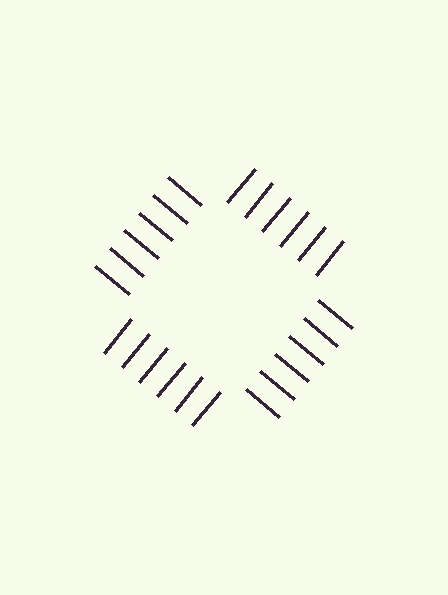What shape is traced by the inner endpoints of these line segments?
An illusory square — the line segments terminate on its edges but no continuous stroke is drawn.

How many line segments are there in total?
24 — 6 along each of the 4 edges.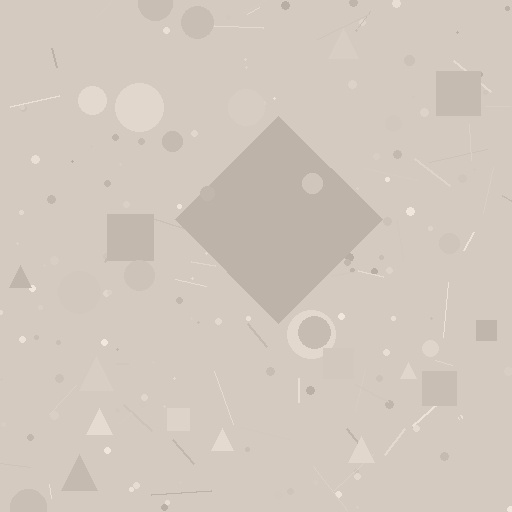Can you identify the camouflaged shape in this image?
The camouflaged shape is a diamond.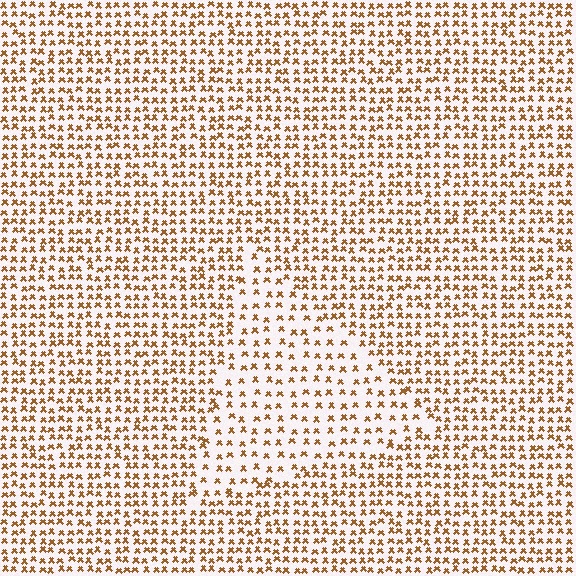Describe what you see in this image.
The image contains small brown elements arranged at two different densities. A triangle-shaped region is visible where the elements are less densely packed than the surrounding area.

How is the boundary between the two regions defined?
The boundary is defined by a change in element density (approximately 1.8x ratio). All elements are the same color, size, and shape.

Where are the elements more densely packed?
The elements are more densely packed outside the triangle boundary.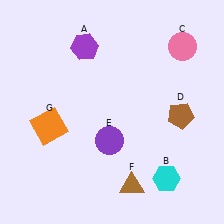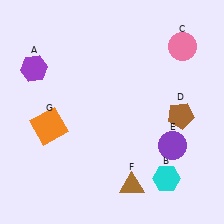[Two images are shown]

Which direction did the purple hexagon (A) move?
The purple hexagon (A) moved left.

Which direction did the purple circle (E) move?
The purple circle (E) moved right.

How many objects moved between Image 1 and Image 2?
2 objects moved between the two images.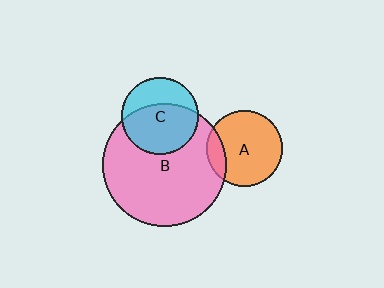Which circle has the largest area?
Circle B (pink).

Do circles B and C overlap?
Yes.